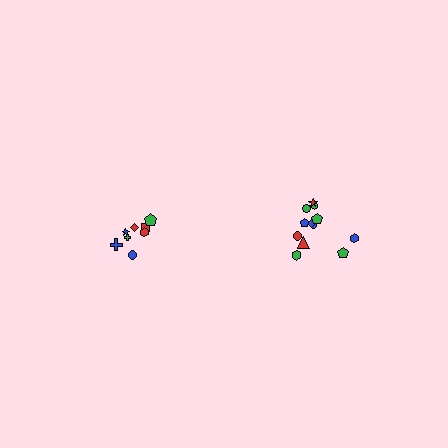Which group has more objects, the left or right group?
The right group.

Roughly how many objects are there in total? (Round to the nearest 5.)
Roughly 20 objects in total.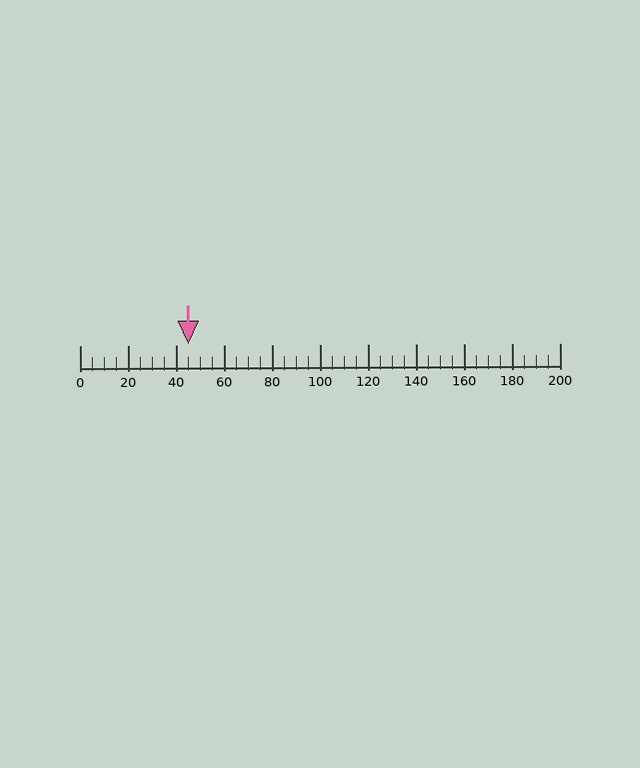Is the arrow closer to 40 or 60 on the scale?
The arrow is closer to 40.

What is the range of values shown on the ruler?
The ruler shows values from 0 to 200.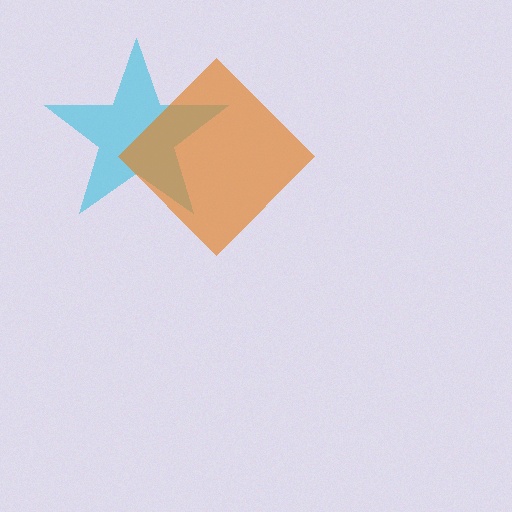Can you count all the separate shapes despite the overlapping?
Yes, there are 2 separate shapes.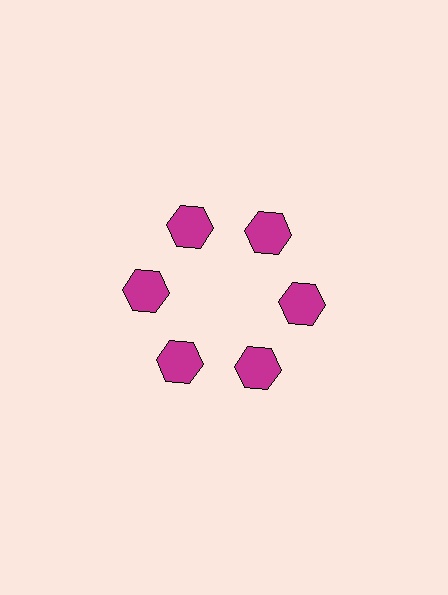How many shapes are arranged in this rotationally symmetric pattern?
There are 6 shapes, arranged in 6 groups of 1.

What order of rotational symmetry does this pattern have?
This pattern has 6-fold rotational symmetry.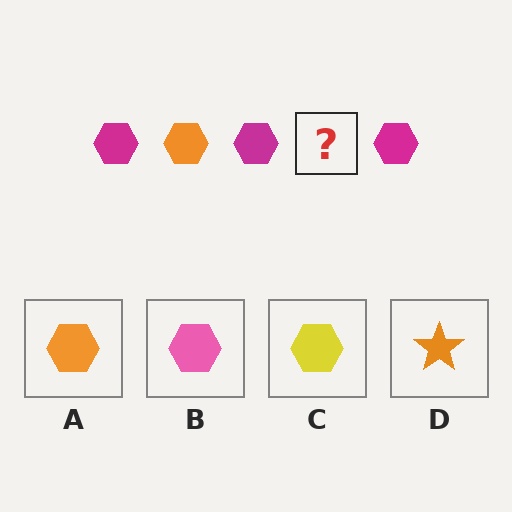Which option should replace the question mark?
Option A.